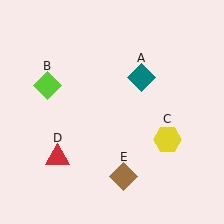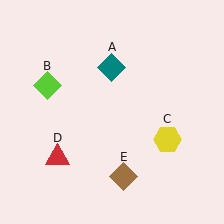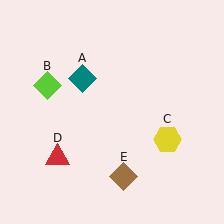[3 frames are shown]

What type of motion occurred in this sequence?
The teal diamond (object A) rotated counterclockwise around the center of the scene.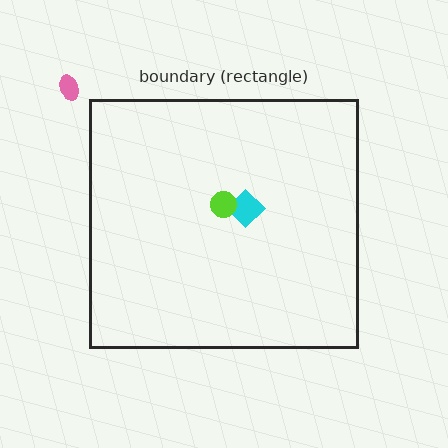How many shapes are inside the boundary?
2 inside, 1 outside.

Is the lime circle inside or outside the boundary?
Inside.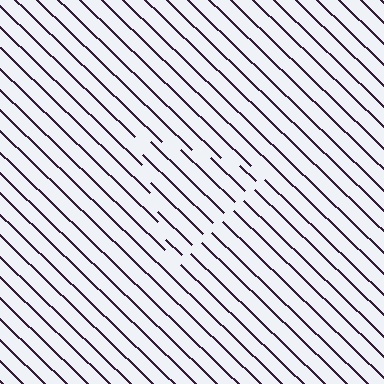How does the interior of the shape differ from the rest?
The interior of the shape contains the same grating, shifted by half a period — the contour is defined by the phase discontinuity where line-ends from the inner and outer gratings abut.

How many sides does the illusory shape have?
3 sides — the line-ends trace a triangle.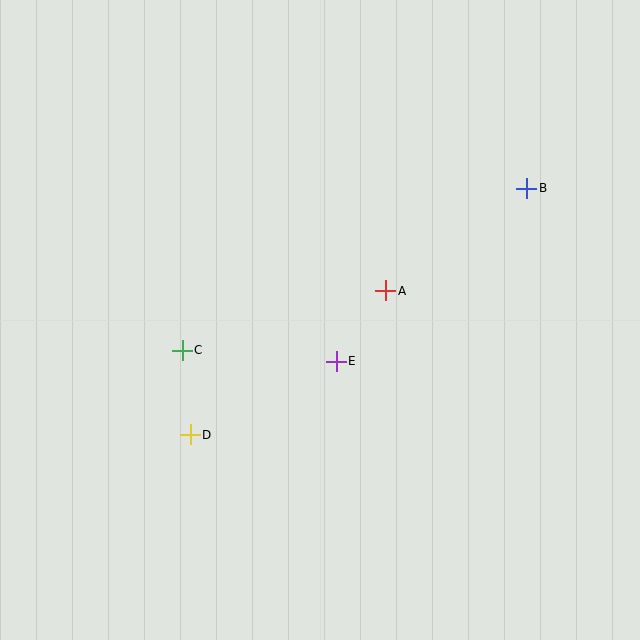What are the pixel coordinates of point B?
Point B is at (527, 188).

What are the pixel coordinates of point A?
Point A is at (386, 291).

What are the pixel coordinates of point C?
Point C is at (182, 350).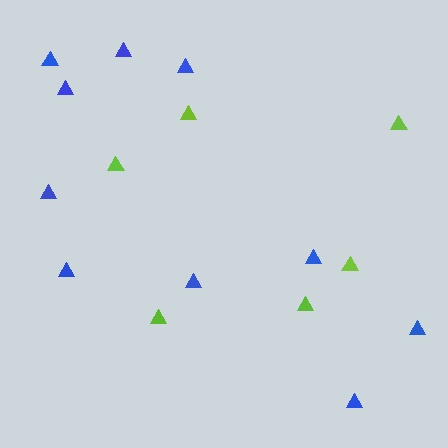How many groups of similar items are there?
There are 2 groups: one group of lime triangles (6) and one group of blue triangles (10).